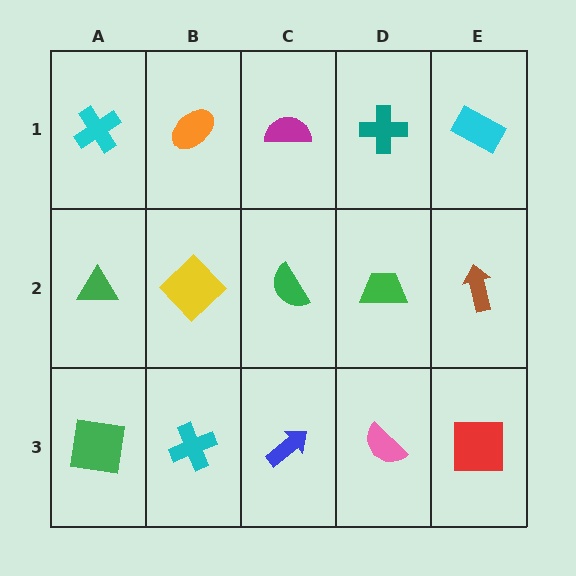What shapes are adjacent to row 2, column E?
A cyan rectangle (row 1, column E), a red square (row 3, column E), a green trapezoid (row 2, column D).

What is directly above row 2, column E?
A cyan rectangle.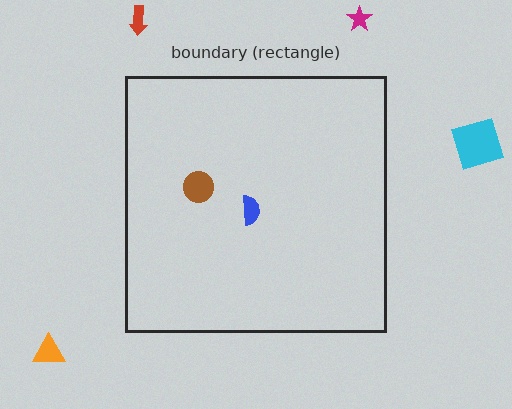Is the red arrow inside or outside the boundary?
Outside.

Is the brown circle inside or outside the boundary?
Inside.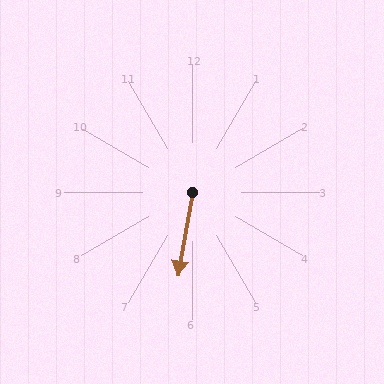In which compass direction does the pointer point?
South.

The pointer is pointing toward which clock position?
Roughly 6 o'clock.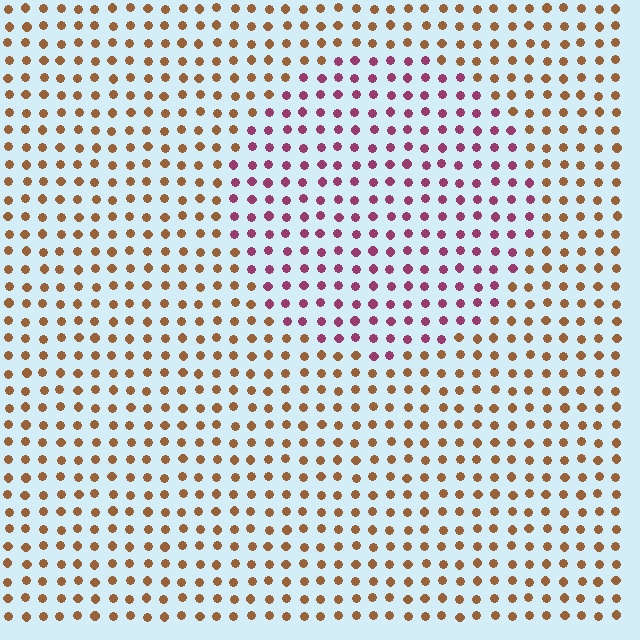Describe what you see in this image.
The image is filled with small brown elements in a uniform arrangement. A circle-shaped region is visible where the elements are tinted to a slightly different hue, forming a subtle color boundary.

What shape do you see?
I see a circle.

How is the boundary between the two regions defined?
The boundary is defined purely by a slight shift in hue (about 58 degrees). Spacing, size, and orientation are identical on both sides.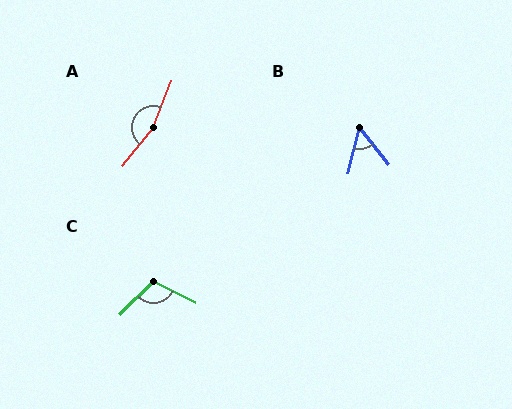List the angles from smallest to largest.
B (53°), C (109°), A (163°).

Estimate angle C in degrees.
Approximately 109 degrees.